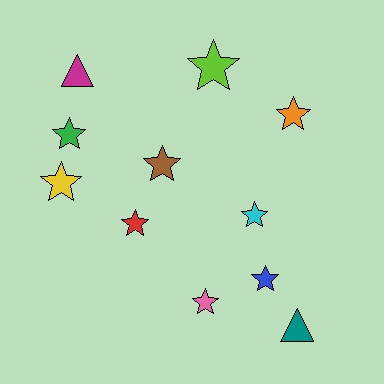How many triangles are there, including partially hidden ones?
There are 2 triangles.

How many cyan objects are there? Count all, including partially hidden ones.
There is 1 cyan object.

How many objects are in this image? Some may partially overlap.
There are 11 objects.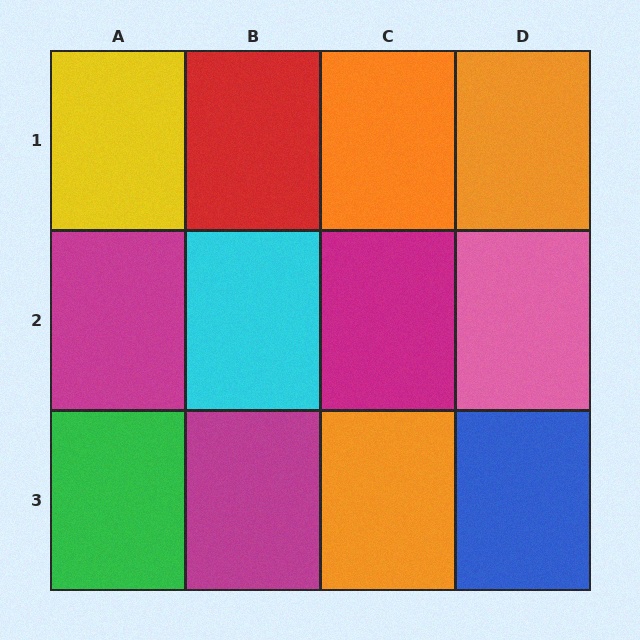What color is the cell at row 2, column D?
Pink.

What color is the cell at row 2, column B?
Cyan.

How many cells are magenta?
3 cells are magenta.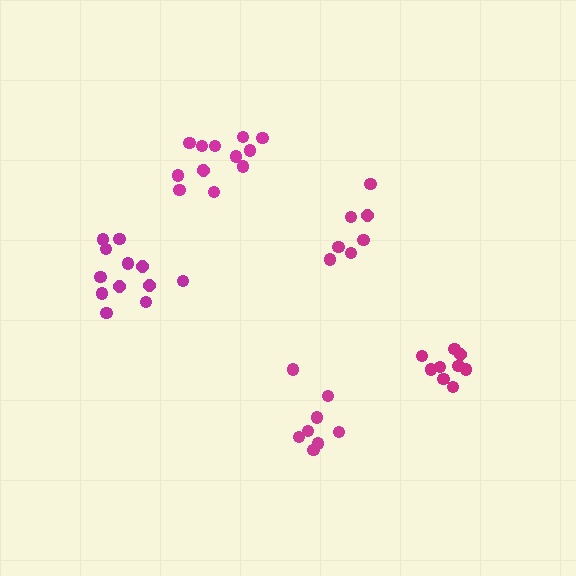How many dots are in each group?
Group 1: 13 dots, Group 2: 8 dots, Group 3: 7 dots, Group 4: 9 dots, Group 5: 12 dots (49 total).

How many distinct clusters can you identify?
There are 5 distinct clusters.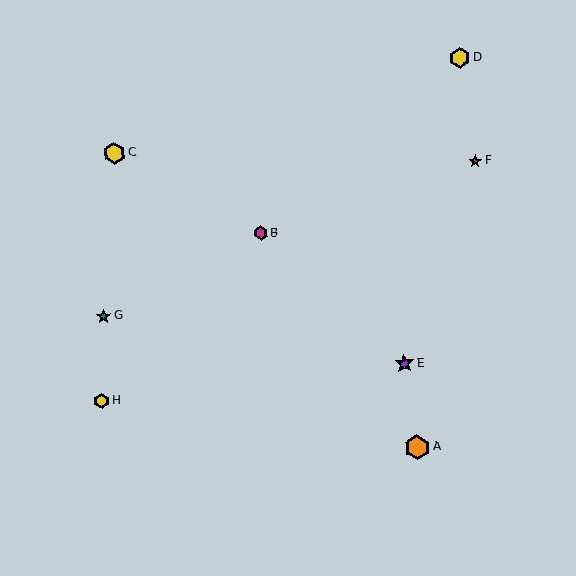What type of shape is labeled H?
Shape H is a yellow hexagon.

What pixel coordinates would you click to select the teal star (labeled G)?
Click at (104, 316) to select the teal star G.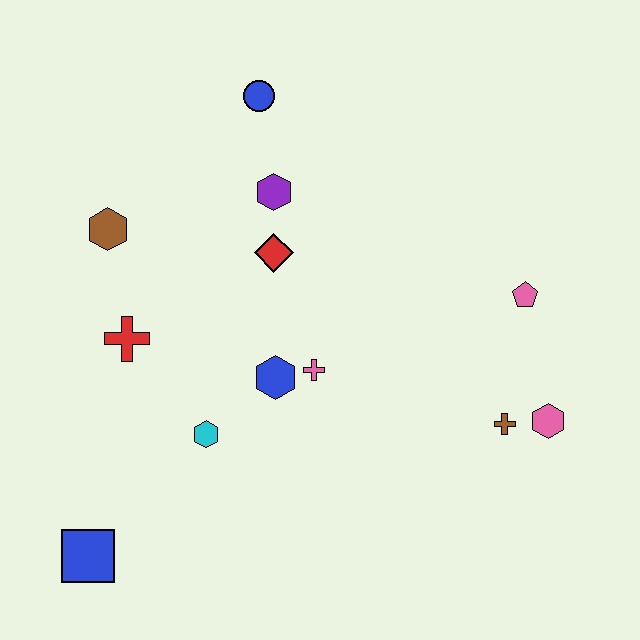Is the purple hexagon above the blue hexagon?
Yes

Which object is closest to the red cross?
The brown hexagon is closest to the red cross.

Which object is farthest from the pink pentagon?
The blue square is farthest from the pink pentagon.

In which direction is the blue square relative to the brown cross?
The blue square is to the left of the brown cross.